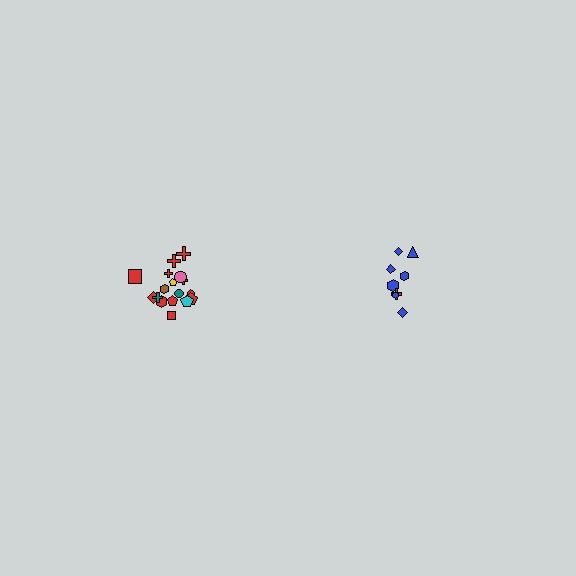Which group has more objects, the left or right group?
The left group.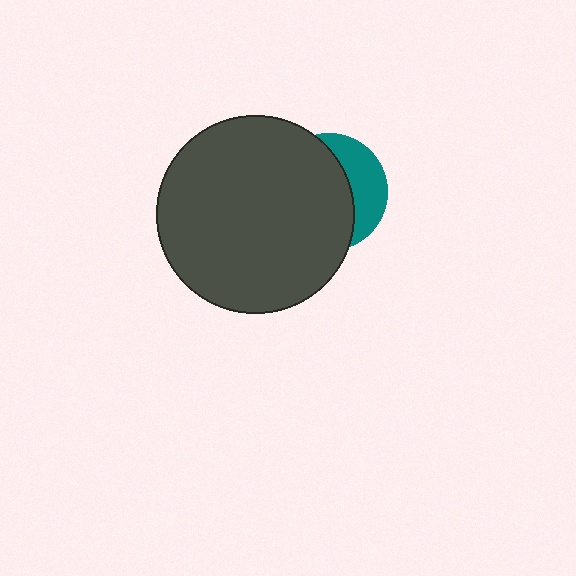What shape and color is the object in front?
The object in front is a dark gray circle.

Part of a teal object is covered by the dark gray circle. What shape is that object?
It is a circle.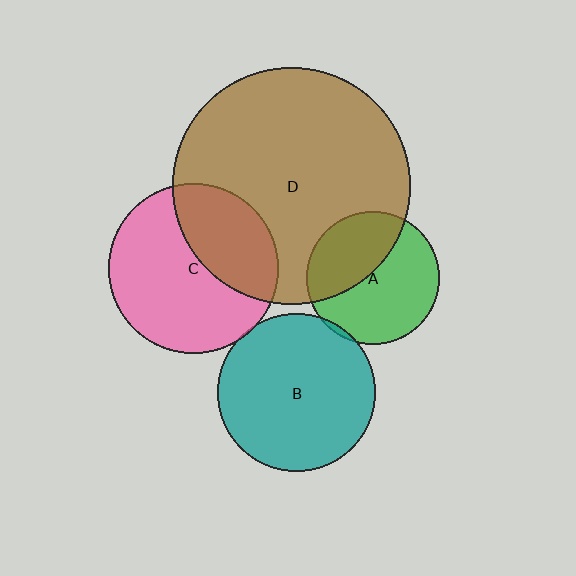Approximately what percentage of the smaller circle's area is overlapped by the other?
Approximately 40%.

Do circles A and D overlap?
Yes.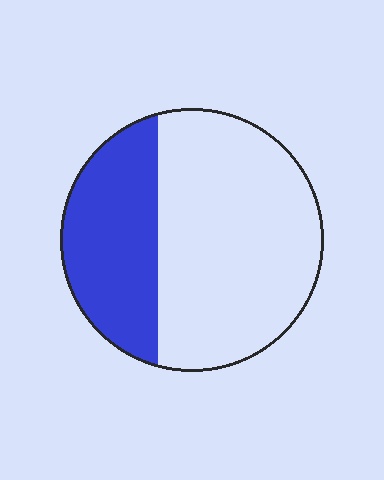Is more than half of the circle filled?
No.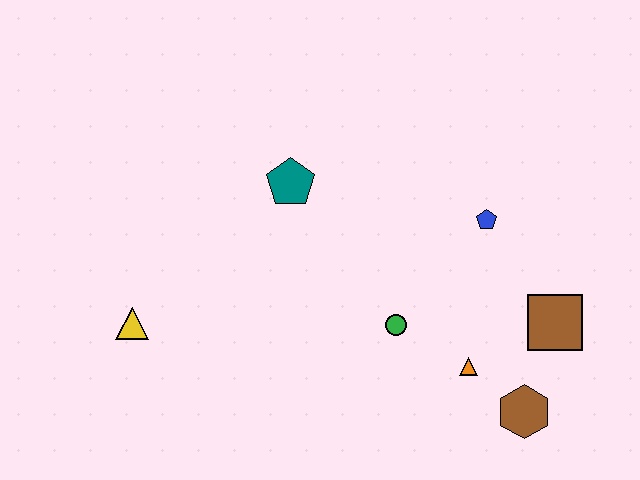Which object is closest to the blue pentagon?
The brown square is closest to the blue pentagon.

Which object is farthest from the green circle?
The yellow triangle is farthest from the green circle.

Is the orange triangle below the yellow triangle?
Yes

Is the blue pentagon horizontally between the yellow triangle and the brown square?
Yes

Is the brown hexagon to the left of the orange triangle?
No